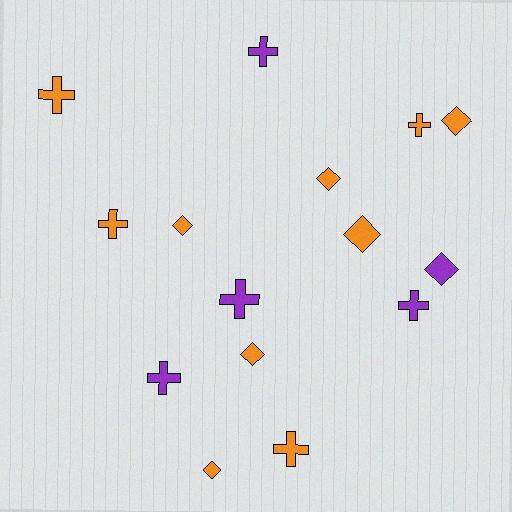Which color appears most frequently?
Orange, with 10 objects.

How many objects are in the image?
There are 15 objects.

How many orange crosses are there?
There are 4 orange crosses.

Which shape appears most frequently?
Cross, with 8 objects.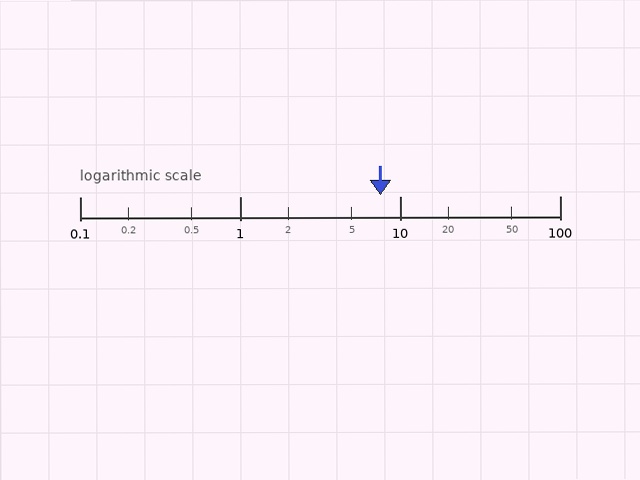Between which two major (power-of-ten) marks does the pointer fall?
The pointer is between 1 and 10.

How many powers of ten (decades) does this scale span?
The scale spans 3 decades, from 0.1 to 100.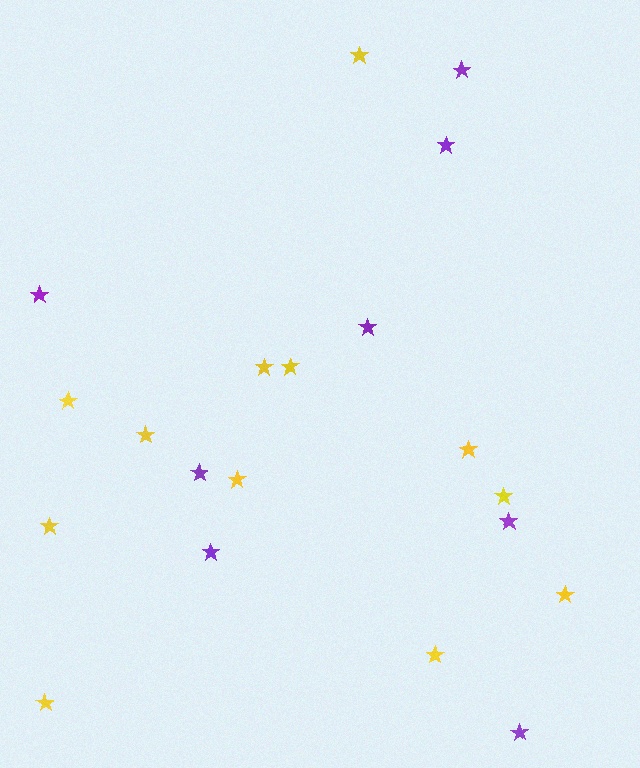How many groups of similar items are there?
There are 2 groups: one group of yellow stars (12) and one group of purple stars (8).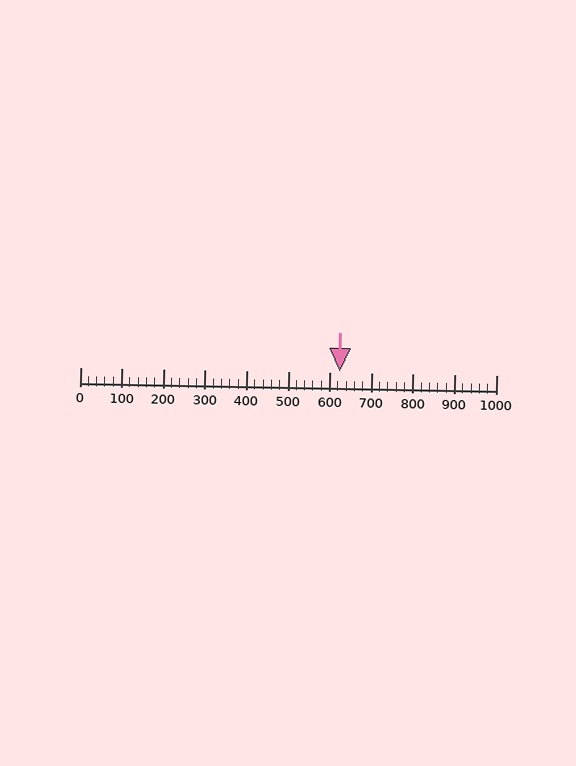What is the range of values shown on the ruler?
The ruler shows values from 0 to 1000.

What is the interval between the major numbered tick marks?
The major tick marks are spaced 100 units apart.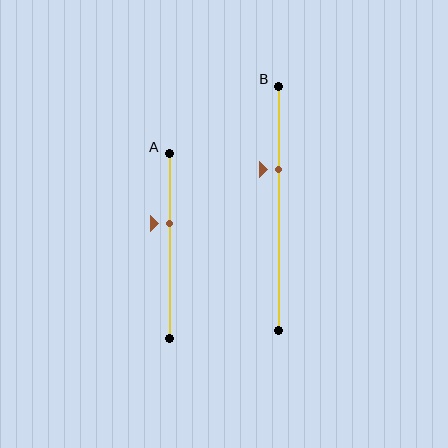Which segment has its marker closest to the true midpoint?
Segment A has its marker closest to the true midpoint.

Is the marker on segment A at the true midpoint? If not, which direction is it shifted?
No, the marker on segment A is shifted upward by about 12% of the segment length.